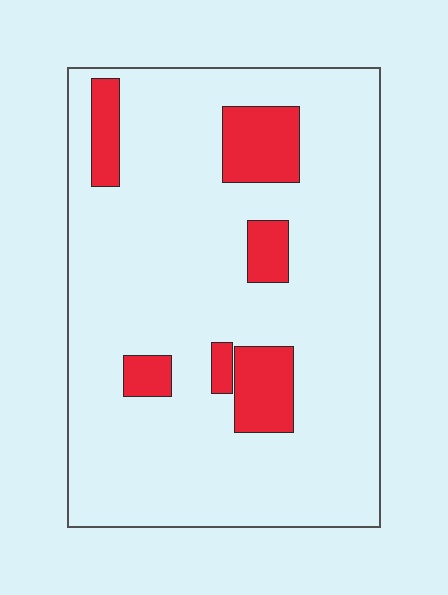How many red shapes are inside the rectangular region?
6.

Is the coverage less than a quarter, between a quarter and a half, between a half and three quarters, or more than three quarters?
Less than a quarter.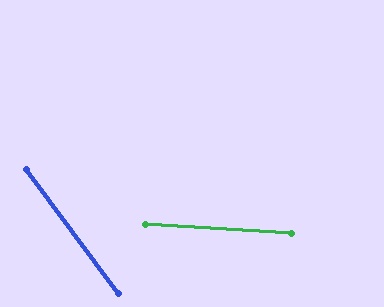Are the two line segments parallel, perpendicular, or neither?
Neither parallel nor perpendicular — they differ by about 50°.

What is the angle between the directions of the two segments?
Approximately 50 degrees.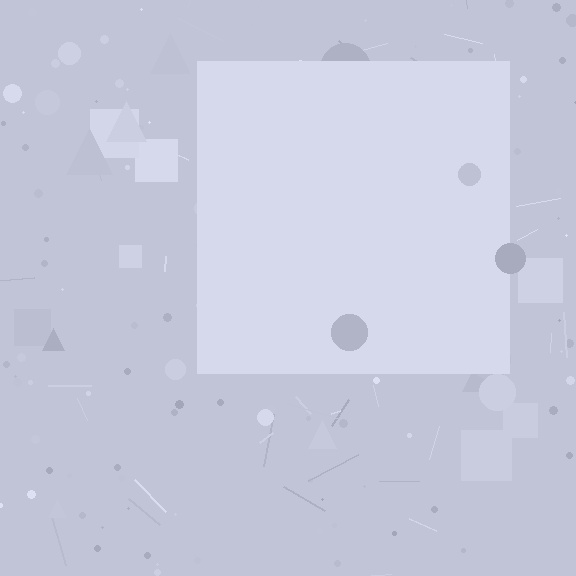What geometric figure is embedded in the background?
A square is embedded in the background.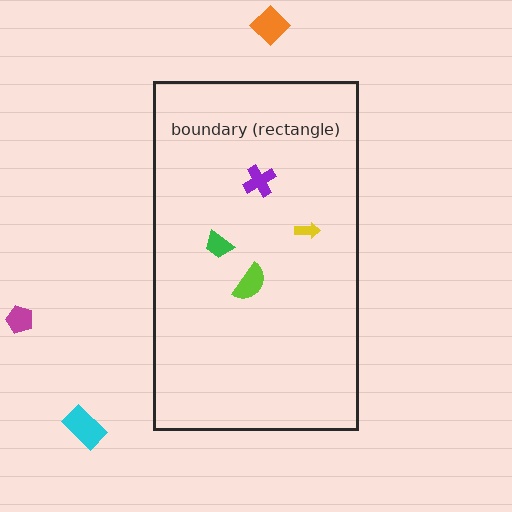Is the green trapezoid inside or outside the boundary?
Inside.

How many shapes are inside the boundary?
4 inside, 3 outside.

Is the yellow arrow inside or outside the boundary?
Inside.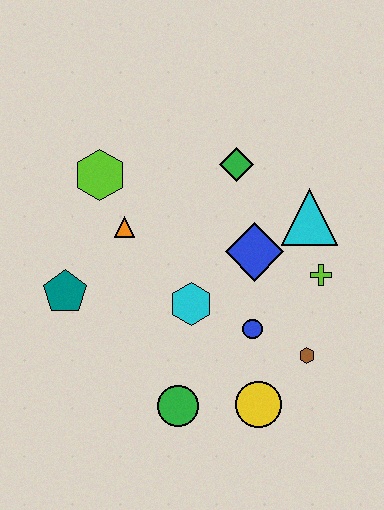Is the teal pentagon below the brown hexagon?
No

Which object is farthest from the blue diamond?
The teal pentagon is farthest from the blue diamond.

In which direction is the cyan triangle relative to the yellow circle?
The cyan triangle is above the yellow circle.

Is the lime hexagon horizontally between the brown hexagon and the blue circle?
No